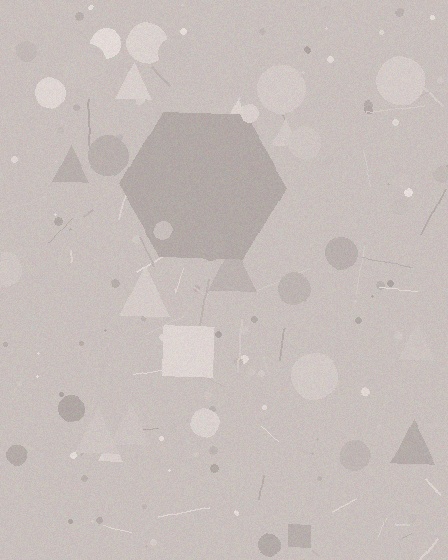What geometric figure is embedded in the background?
A hexagon is embedded in the background.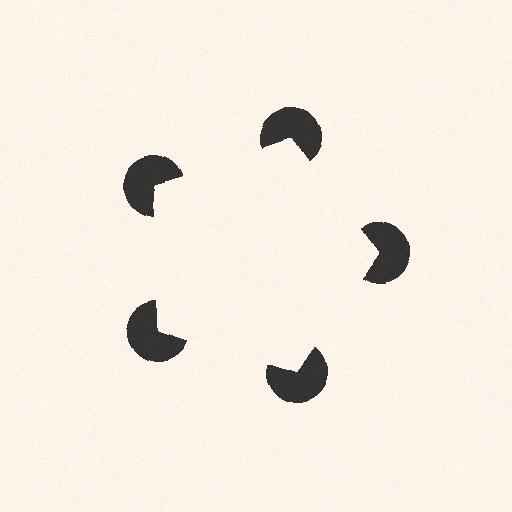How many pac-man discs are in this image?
There are 5 — one at each vertex of the illusory pentagon.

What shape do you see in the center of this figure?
An illusory pentagon — its edges are inferred from the aligned wedge cuts in the pac-man discs, not physically drawn.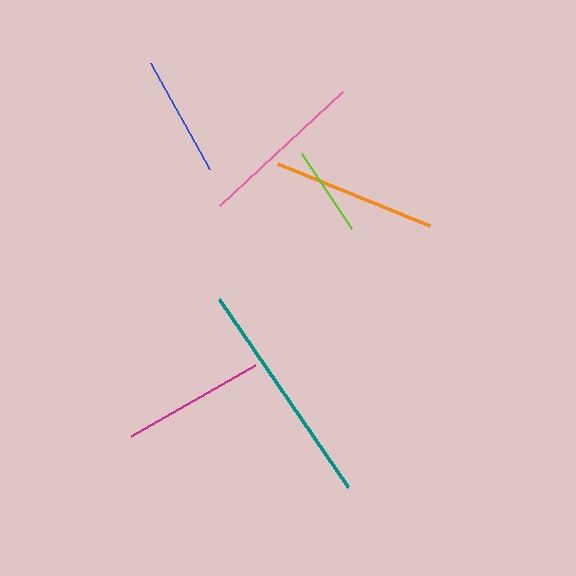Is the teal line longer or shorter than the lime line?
The teal line is longer than the lime line.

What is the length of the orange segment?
The orange segment is approximately 164 pixels long.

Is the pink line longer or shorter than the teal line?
The teal line is longer than the pink line.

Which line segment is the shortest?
The lime line is the shortest at approximately 90 pixels.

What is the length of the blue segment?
The blue segment is approximately 122 pixels long.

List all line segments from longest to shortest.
From longest to shortest: teal, pink, orange, magenta, blue, lime.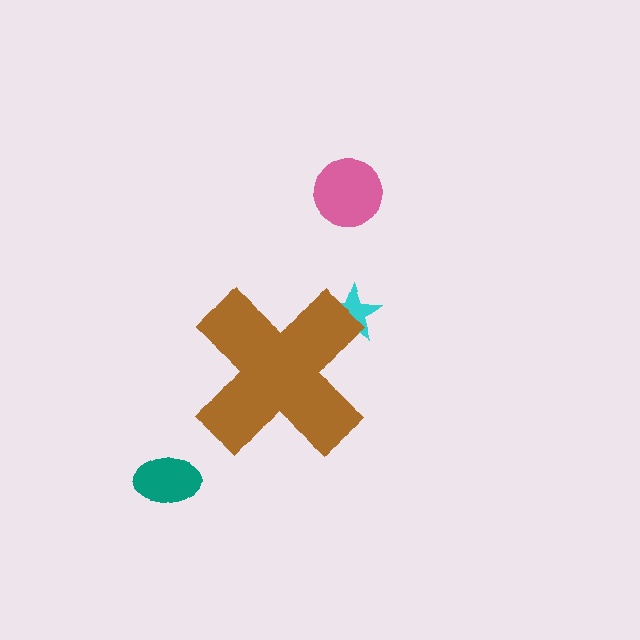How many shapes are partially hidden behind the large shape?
1 shape is partially hidden.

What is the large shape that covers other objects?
A brown cross.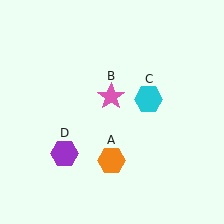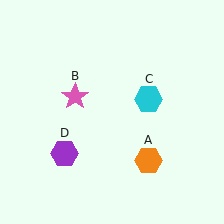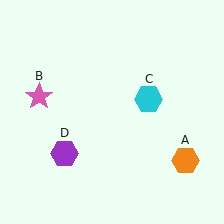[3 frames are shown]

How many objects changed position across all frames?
2 objects changed position: orange hexagon (object A), pink star (object B).